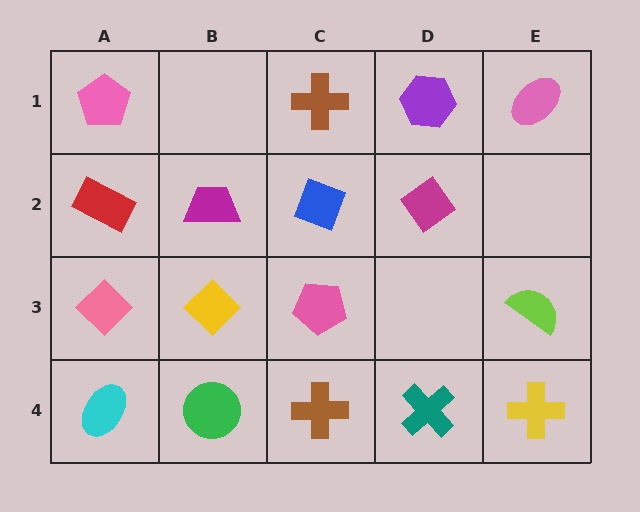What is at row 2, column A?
A red rectangle.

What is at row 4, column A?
A cyan ellipse.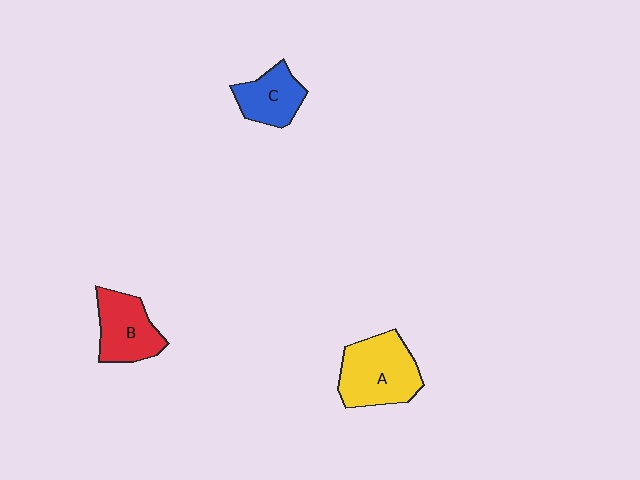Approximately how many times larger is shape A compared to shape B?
Approximately 1.3 times.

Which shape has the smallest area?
Shape C (blue).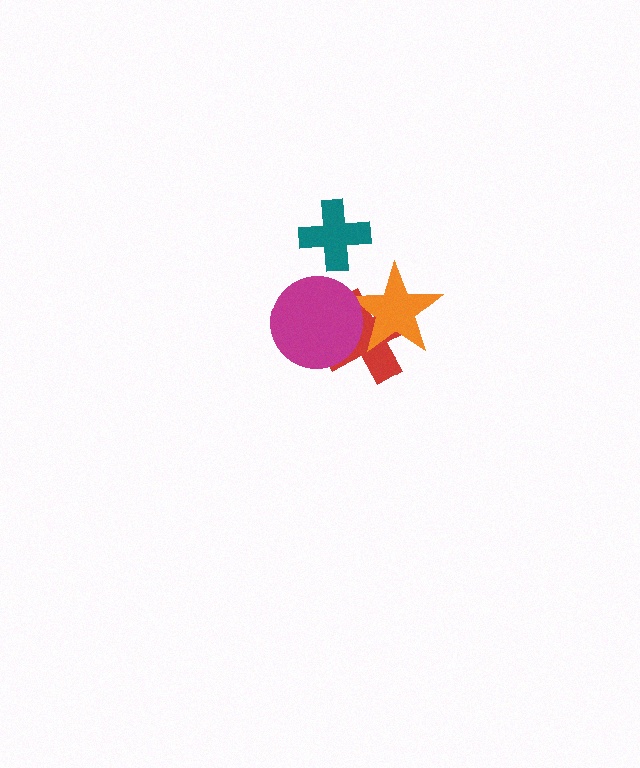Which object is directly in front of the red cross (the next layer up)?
The orange star is directly in front of the red cross.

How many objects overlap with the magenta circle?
2 objects overlap with the magenta circle.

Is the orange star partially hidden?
Yes, it is partially covered by another shape.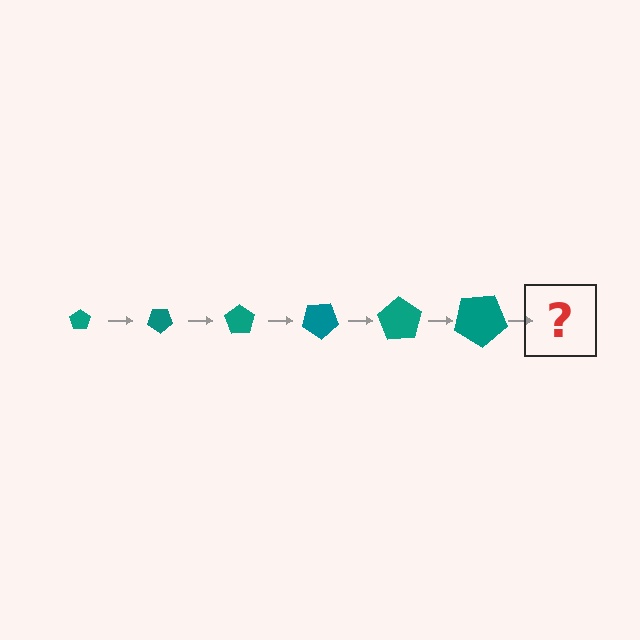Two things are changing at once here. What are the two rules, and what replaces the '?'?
The two rules are that the pentagon grows larger each step and it rotates 35 degrees each step. The '?' should be a pentagon, larger than the previous one and rotated 210 degrees from the start.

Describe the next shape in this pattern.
It should be a pentagon, larger than the previous one and rotated 210 degrees from the start.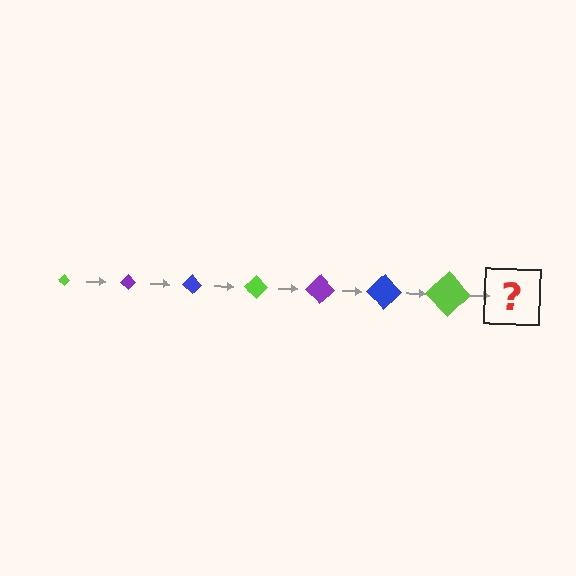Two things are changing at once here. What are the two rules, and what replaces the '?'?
The two rules are that the diamond grows larger each step and the color cycles through lime, purple, and blue. The '?' should be a purple diamond, larger than the previous one.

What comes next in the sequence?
The next element should be a purple diamond, larger than the previous one.